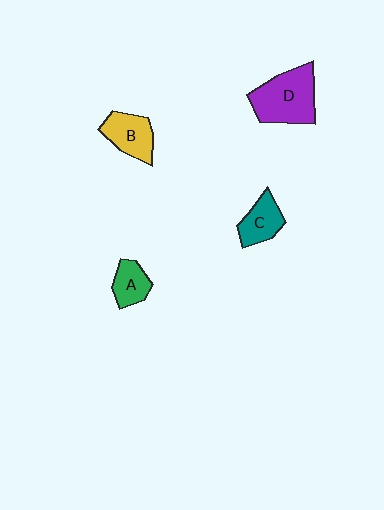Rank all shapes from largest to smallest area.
From largest to smallest: D (purple), B (yellow), C (teal), A (green).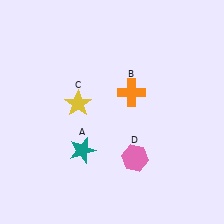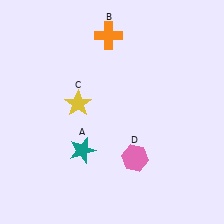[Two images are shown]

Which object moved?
The orange cross (B) moved up.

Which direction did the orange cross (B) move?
The orange cross (B) moved up.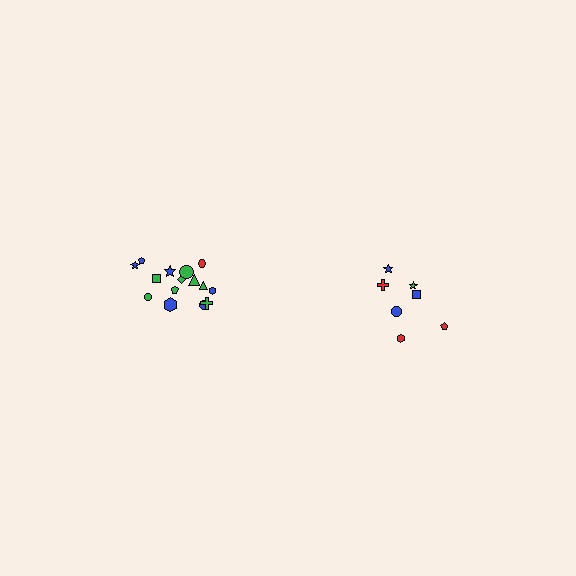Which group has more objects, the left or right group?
The left group.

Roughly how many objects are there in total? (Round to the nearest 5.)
Roughly 20 objects in total.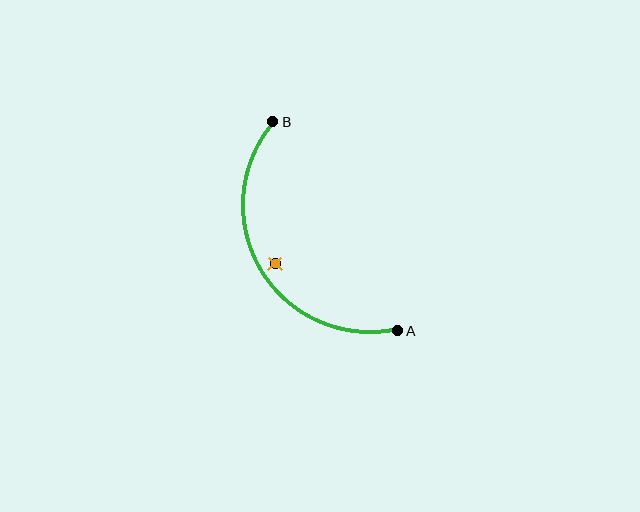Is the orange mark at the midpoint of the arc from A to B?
No — the orange mark does not lie on the arc at all. It sits slightly inside the curve.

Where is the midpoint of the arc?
The arc midpoint is the point on the curve farthest from the straight line joining A and B. It sits to the left of that line.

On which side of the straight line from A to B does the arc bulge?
The arc bulges to the left of the straight line connecting A and B.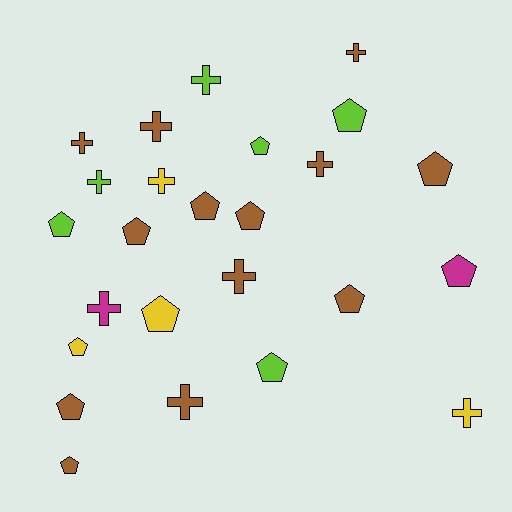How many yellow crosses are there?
There are 2 yellow crosses.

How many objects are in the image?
There are 25 objects.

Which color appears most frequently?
Brown, with 13 objects.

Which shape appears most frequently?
Pentagon, with 14 objects.